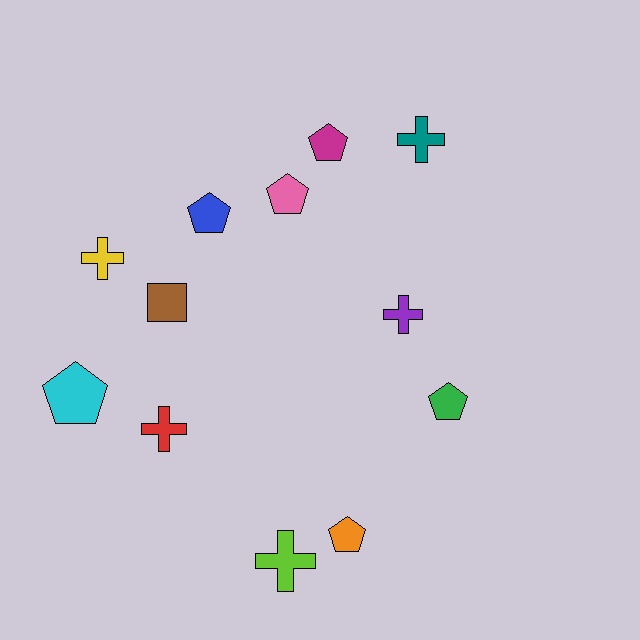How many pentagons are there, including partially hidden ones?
There are 6 pentagons.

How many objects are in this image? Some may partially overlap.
There are 12 objects.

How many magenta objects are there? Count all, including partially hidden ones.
There is 1 magenta object.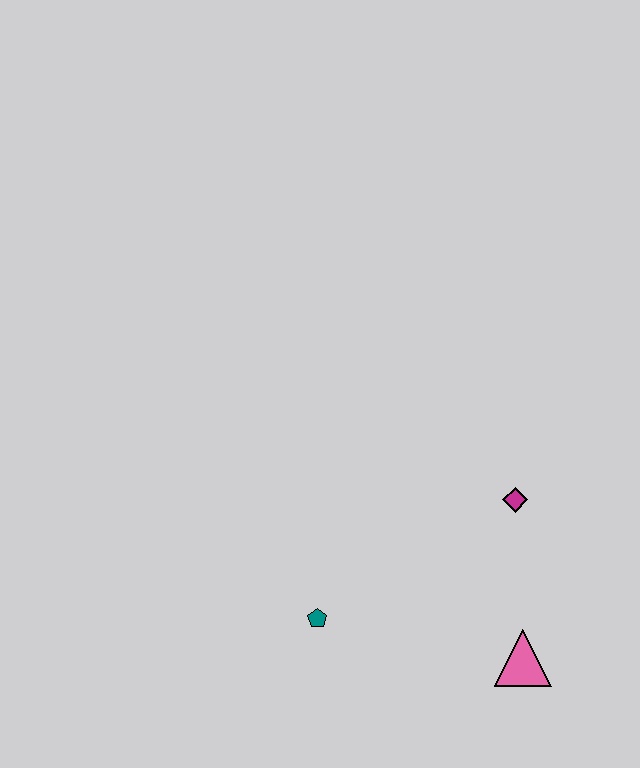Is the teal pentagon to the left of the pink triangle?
Yes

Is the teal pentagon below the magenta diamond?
Yes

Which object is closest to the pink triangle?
The magenta diamond is closest to the pink triangle.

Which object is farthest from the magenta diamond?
The teal pentagon is farthest from the magenta diamond.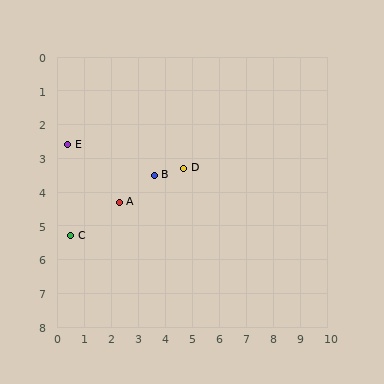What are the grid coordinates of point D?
Point D is at approximately (4.7, 3.3).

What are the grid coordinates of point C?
Point C is at approximately (0.5, 5.3).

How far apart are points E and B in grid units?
Points E and B are about 3.3 grid units apart.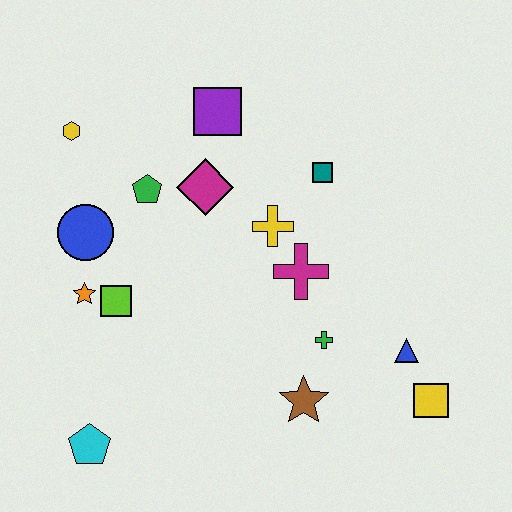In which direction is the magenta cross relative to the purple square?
The magenta cross is below the purple square.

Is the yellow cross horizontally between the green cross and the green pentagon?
Yes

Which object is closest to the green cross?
The brown star is closest to the green cross.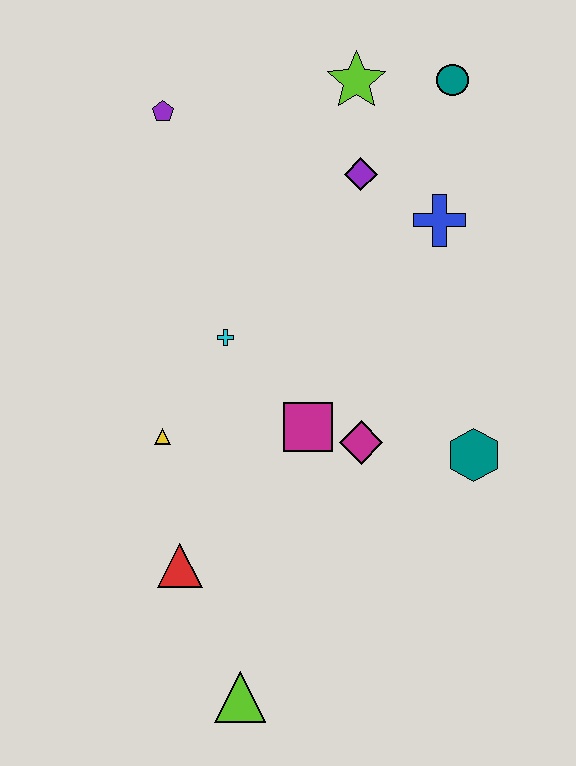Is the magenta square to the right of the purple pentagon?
Yes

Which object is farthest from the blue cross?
The lime triangle is farthest from the blue cross.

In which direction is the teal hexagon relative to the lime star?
The teal hexagon is below the lime star.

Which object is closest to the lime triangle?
The red triangle is closest to the lime triangle.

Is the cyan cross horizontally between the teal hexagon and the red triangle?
Yes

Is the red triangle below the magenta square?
Yes